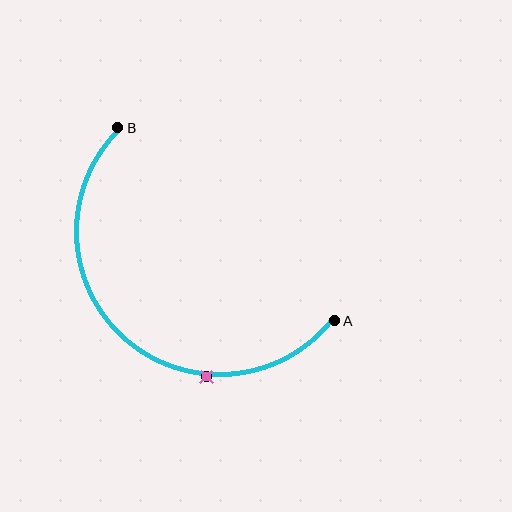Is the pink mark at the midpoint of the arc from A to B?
No. The pink mark lies on the arc but is closer to endpoint A. The arc midpoint would be at the point on the curve equidistant along the arc from both A and B.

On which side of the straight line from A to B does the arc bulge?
The arc bulges below and to the left of the straight line connecting A and B.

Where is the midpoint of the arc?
The arc midpoint is the point on the curve farthest from the straight line joining A and B. It sits below and to the left of that line.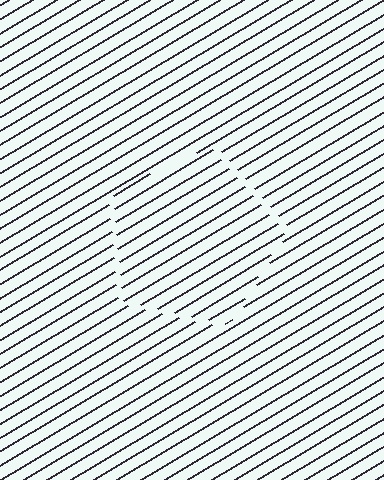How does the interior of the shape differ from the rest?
The interior of the shape contains the same grating, shifted by half a period — the contour is defined by the phase discontinuity where line-ends from the inner and outer gratings abut.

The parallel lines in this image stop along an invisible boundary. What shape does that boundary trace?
An illusory pentagon. The interior of the shape contains the same grating, shifted by half a period — the contour is defined by the phase discontinuity where line-ends from the inner and outer gratings abut.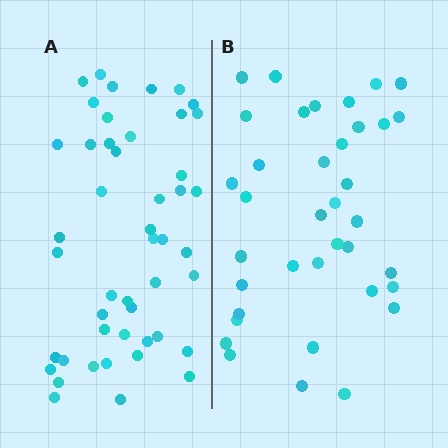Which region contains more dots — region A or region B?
Region A (the left region) has more dots.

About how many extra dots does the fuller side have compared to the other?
Region A has roughly 10 or so more dots than region B.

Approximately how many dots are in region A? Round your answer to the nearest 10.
About 50 dots. (The exact count is 47, which rounds to 50.)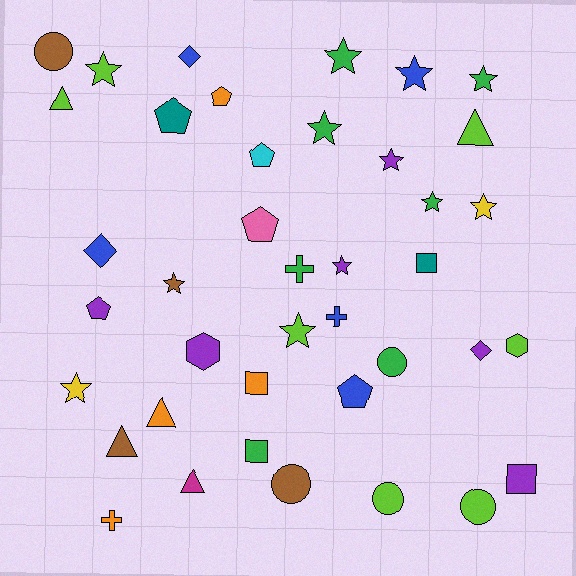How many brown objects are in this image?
There are 4 brown objects.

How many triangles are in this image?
There are 5 triangles.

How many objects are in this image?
There are 40 objects.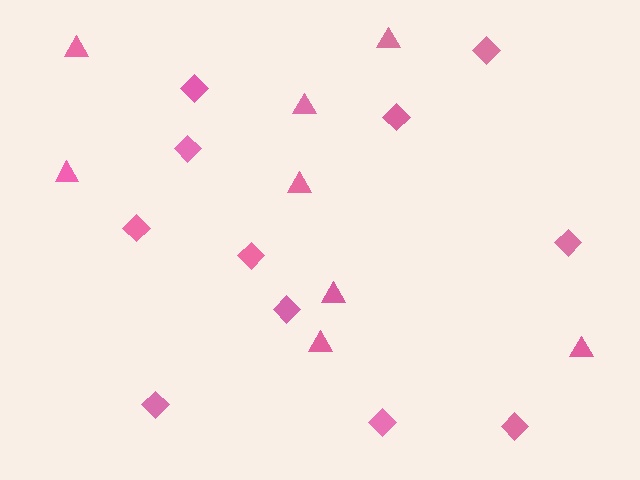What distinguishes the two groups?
There are 2 groups: one group of diamonds (11) and one group of triangles (8).